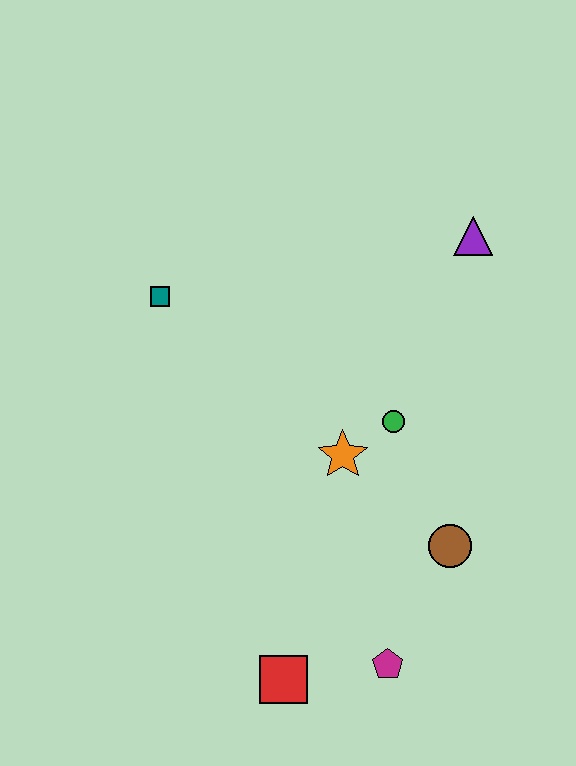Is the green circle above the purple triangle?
No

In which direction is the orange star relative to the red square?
The orange star is above the red square.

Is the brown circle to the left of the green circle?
No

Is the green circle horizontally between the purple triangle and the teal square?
Yes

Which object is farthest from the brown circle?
The teal square is farthest from the brown circle.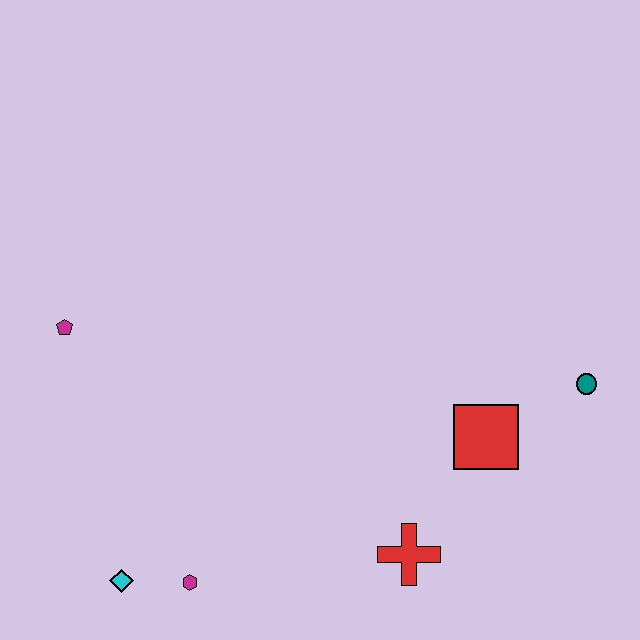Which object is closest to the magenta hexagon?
The cyan diamond is closest to the magenta hexagon.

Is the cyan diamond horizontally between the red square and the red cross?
No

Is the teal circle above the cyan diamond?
Yes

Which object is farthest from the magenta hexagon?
The teal circle is farthest from the magenta hexagon.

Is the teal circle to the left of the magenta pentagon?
No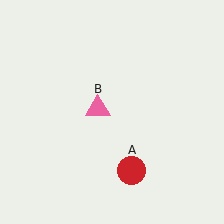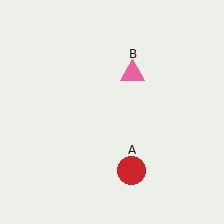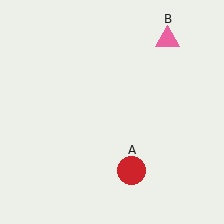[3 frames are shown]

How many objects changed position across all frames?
1 object changed position: pink triangle (object B).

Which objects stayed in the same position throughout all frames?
Red circle (object A) remained stationary.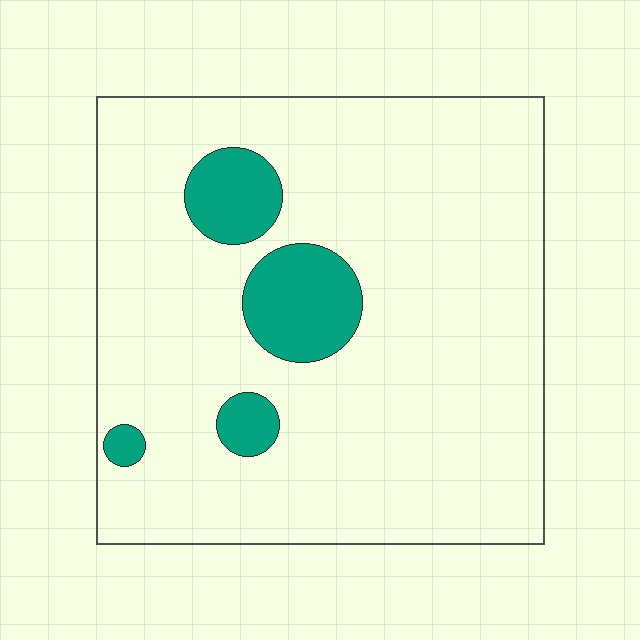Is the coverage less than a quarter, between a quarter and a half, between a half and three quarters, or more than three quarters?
Less than a quarter.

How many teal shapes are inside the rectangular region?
4.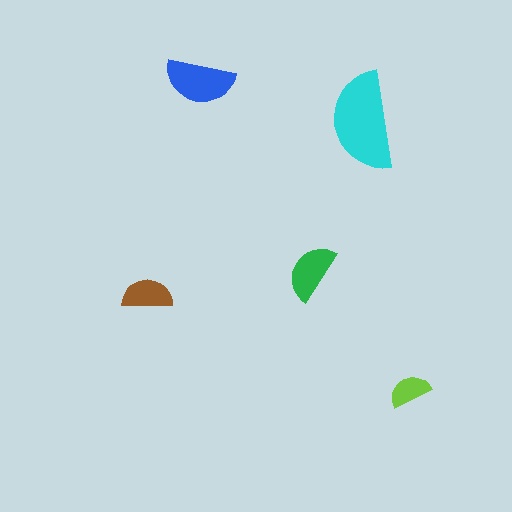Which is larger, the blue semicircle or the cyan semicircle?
The cyan one.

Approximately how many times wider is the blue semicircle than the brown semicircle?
About 1.5 times wider.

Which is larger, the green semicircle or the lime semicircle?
The green one.